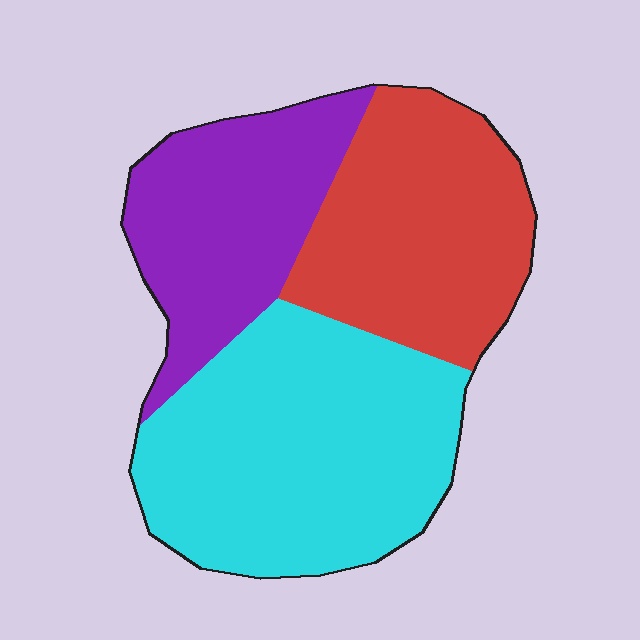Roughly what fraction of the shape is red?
Red takes up about one third (1/3) of the shape.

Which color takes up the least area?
Purple, at roughly 25%.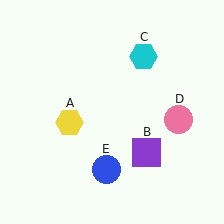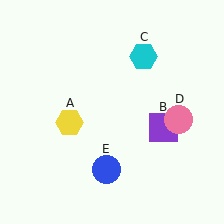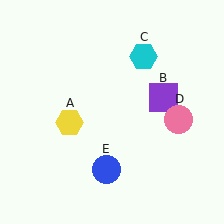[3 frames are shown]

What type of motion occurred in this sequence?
The purple square (object B) rotated counterclockwise around the center of the scene.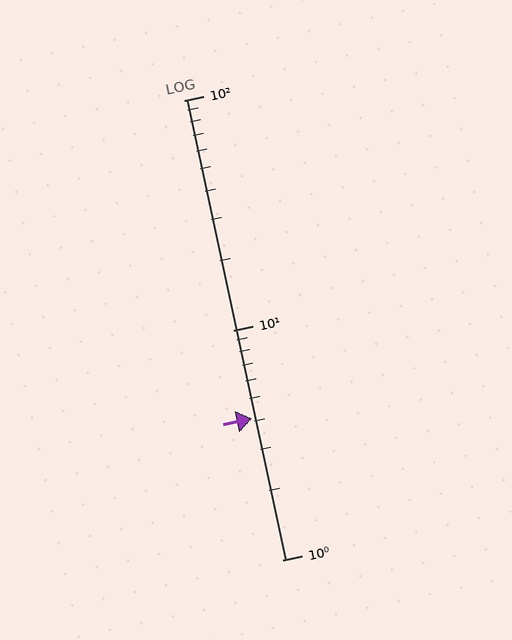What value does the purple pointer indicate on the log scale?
The pointer indicates approximately 4.1.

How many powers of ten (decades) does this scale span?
The scale spans 2 decades, from 1 to 100.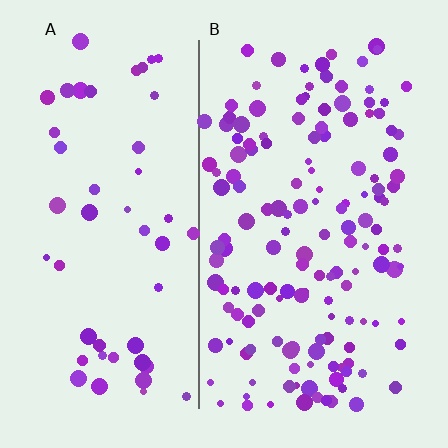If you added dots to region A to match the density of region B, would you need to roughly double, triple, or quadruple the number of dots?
Approximately triple.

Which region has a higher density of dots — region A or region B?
B (the right).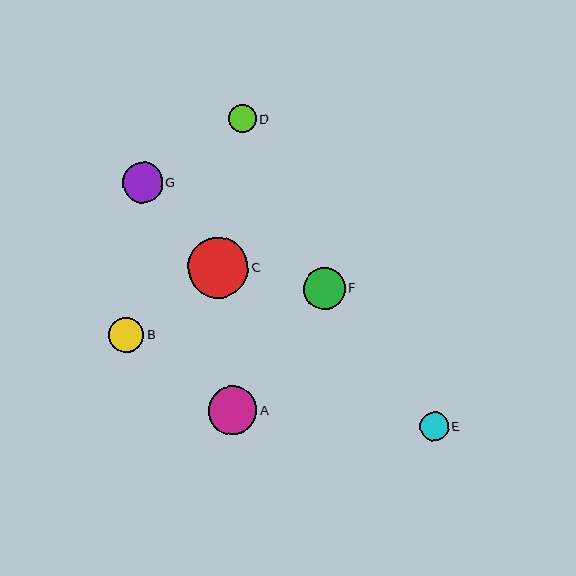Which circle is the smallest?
Circle D is the smallest with a size of approximately 28 pixels.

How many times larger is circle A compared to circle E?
Circle A is approximately 1.7 times the size of circle E.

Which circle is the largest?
Circle C is the largest with a size of approximately 60 pixels.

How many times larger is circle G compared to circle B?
Circle G is approximately 1.2 times the size of circle B.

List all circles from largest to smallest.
From largest to smallest: C, A, F, G, B, E, D.